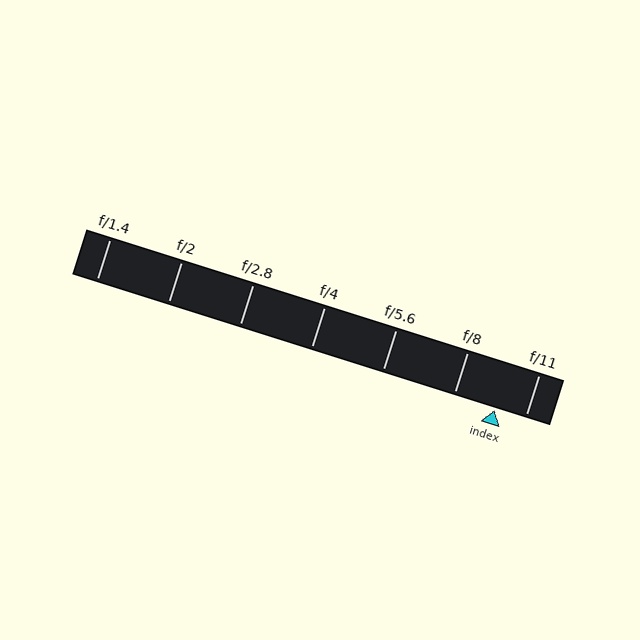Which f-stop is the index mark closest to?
The index mark is closest to f/11.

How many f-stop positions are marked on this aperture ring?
There are 7 f-stop positions marked.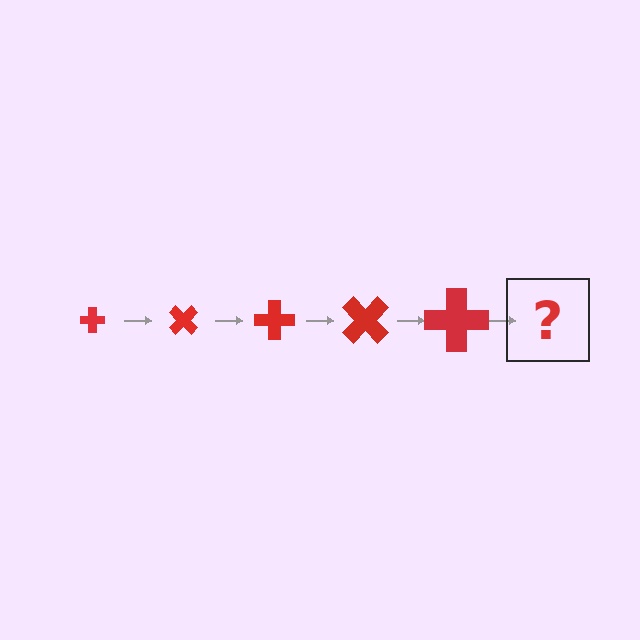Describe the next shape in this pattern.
It should be a cross, larger than the previous one and rotated 225 degrees from the start.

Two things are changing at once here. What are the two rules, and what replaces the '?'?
The two rules are that the cross grows larger each step and it rotates 45 degrees each step. The '?' should be a cross, larger than the previous one and rotated 225 degrees from the start.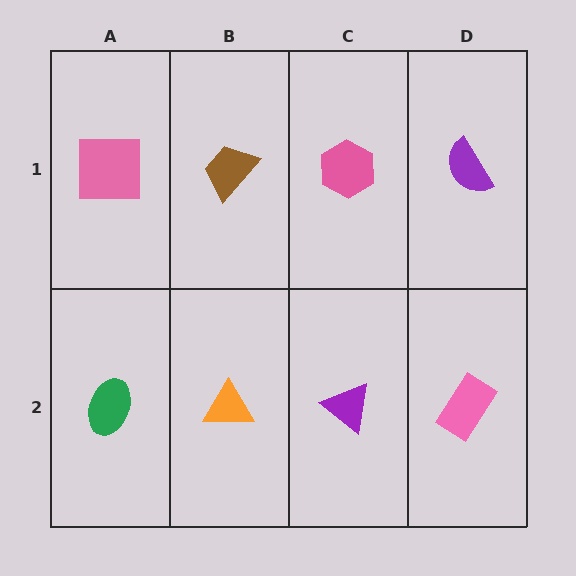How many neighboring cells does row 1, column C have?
3.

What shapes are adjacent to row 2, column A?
A pink square (row 1, column A), an orange triangle (row 2, column B).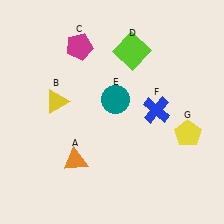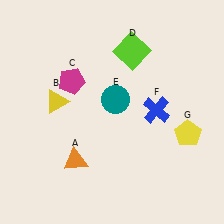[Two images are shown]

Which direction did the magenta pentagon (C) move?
The magenta pentagon (C) moved down.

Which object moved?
The magenta pentagon (C) moved down.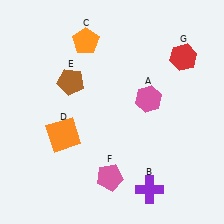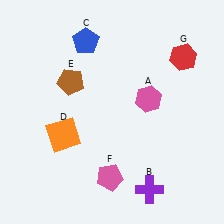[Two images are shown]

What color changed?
The pentagon (C) changed from orange in Image 1 to blue in Image 2.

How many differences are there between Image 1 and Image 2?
There is 1 difference between the two images.